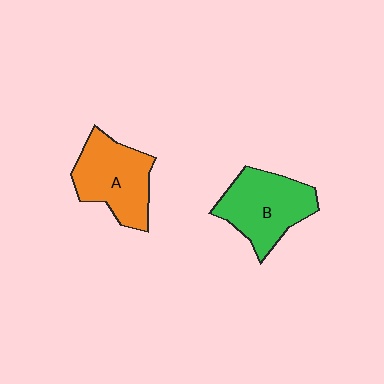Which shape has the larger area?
Shape B (green).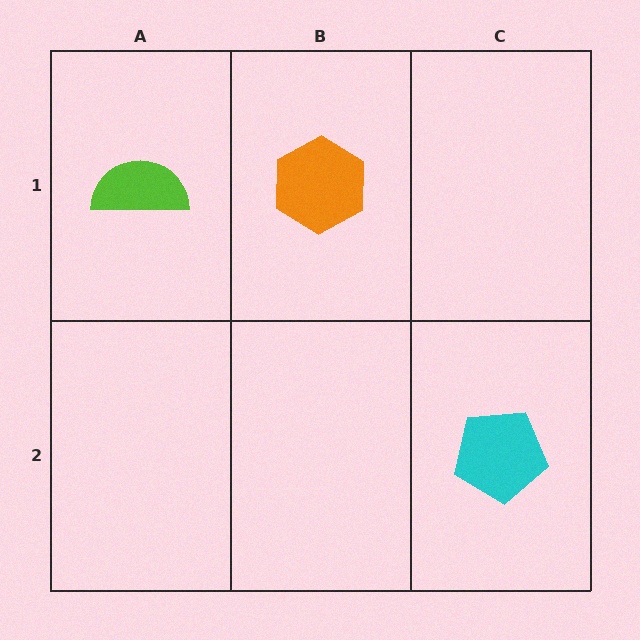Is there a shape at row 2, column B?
No, that cell is empty.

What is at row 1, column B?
An orange hexagon.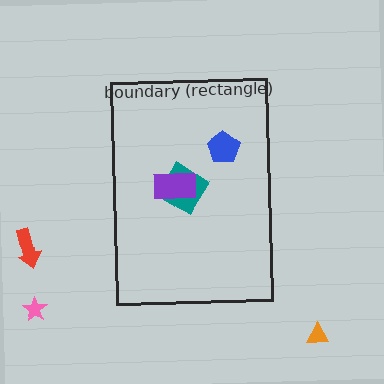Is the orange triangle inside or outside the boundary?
Outside.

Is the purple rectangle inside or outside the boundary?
Inside.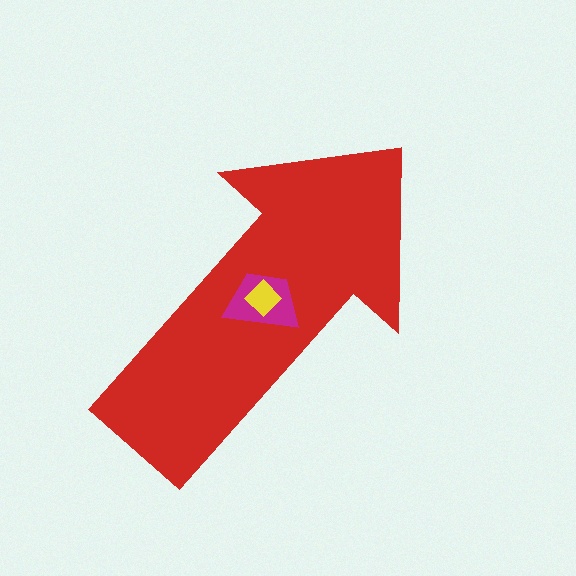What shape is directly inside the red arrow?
The magenta trapezoid.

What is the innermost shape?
The yellow diamond.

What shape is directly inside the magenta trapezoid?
The yellow diamond.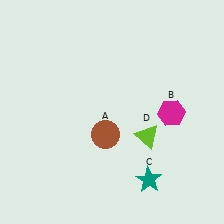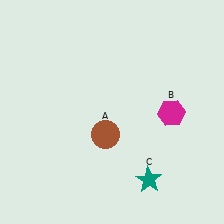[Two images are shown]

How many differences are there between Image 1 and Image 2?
There is 1 difference between the two images.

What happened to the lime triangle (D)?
The lime triangle (D) was removed in Image 2. It was in the bottom-right area of Image 1.